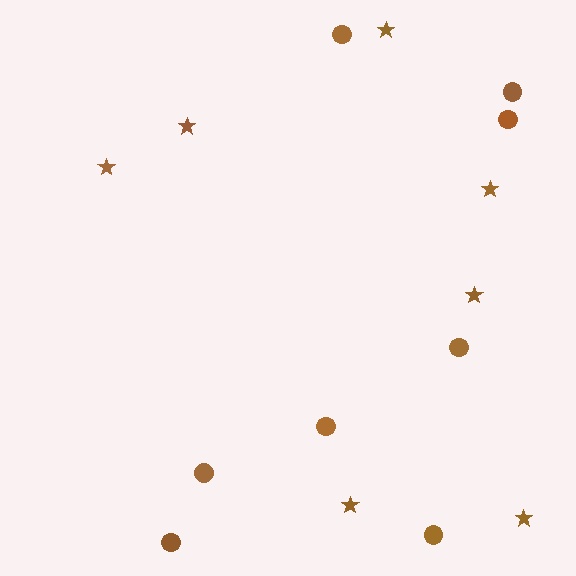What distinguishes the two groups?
There are 2 groups: one group of stars (7) and one group of circles (8).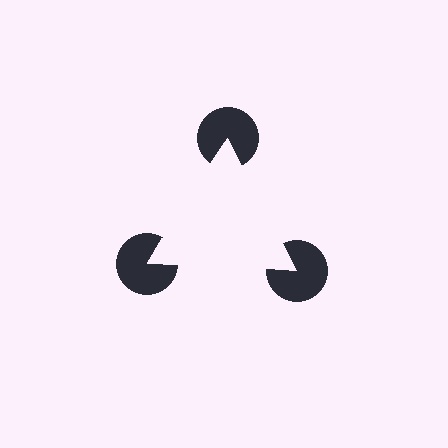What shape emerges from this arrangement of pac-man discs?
An illusory triangle — its edges are inferred from the aligned wedge cuts in the pac-man discs, not physically drawn.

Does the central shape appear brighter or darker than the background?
It typically appears slightly brighter than the background, even though no actual brightness change is drawn.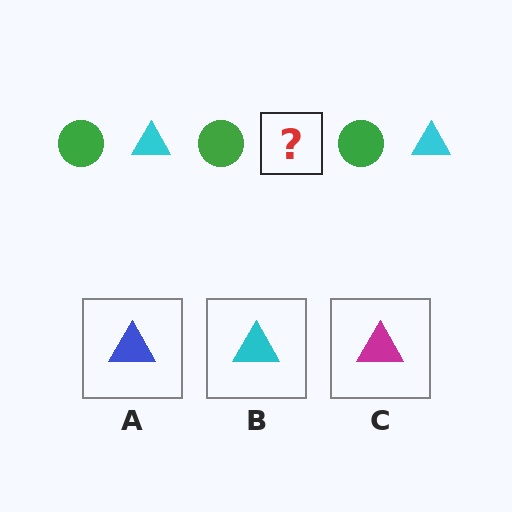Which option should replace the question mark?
Option B.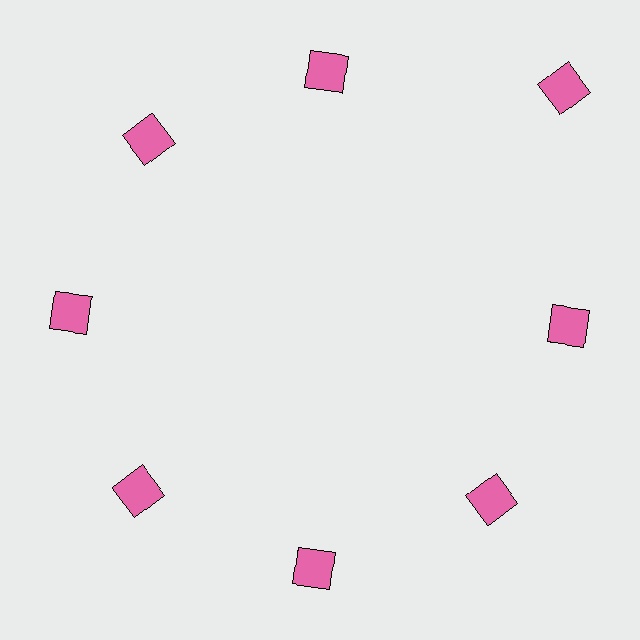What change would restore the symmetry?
The symmetry would be restored by moving it inward, back onto the ring so that all 8 squares sit at equal angles and equal distance from the center.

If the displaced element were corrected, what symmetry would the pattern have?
It would have 8-fold rotational symmetry — the pattern would map onto itself every 45 degrees.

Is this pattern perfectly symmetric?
No. The 8 pink squares are arranged in a ring, but one element near the 2 o'clock position is pushed outward from the center, breaking the 8-fold rotational symmetry.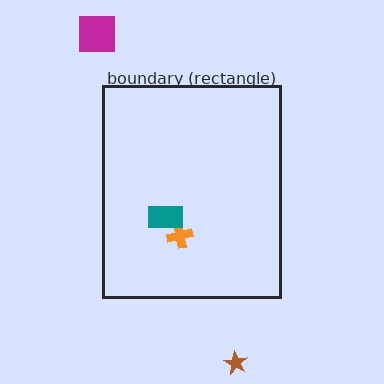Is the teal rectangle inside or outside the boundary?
Inside.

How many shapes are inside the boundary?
2 inside, 2 outside.